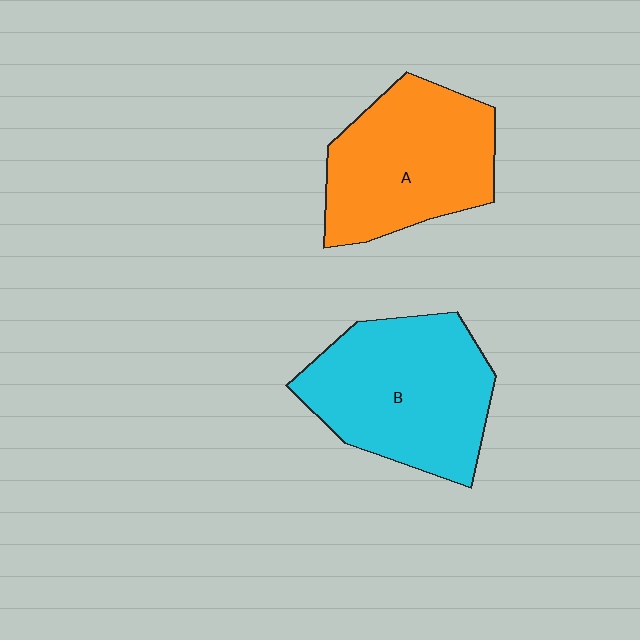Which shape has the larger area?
Shape B (cyan).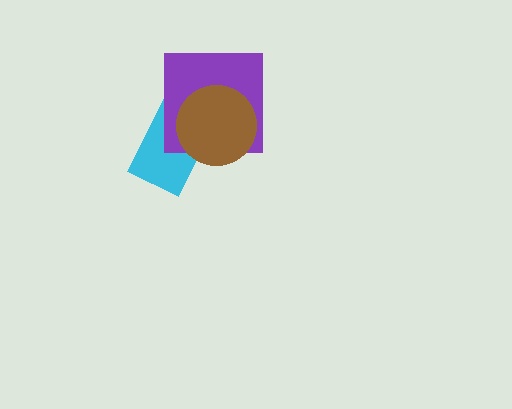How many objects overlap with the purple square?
2 objects overlap with the purple square.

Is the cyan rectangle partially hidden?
Yes, it is partially covered by another shape.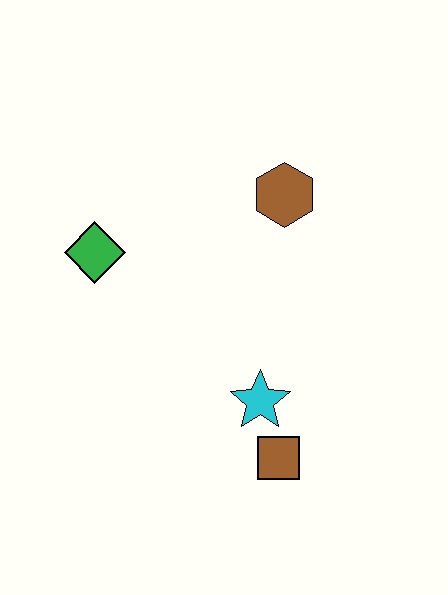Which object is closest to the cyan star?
The brown square is closest to the cyan star.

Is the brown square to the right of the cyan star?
Yes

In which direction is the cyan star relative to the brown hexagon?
The cyan star is below the brown hexagon.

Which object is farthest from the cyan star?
The green diamond is farthest from the cyan star.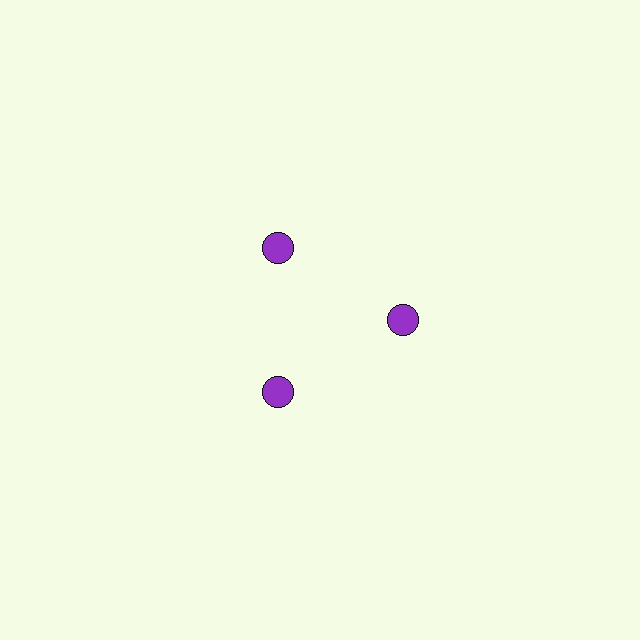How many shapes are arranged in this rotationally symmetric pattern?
There are 3 shapes, arranged in 3 groups of 1.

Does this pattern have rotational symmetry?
Yes, this pattern has 3-fold rotational symmetry. It looks the same after rotating 120 degrees around the center.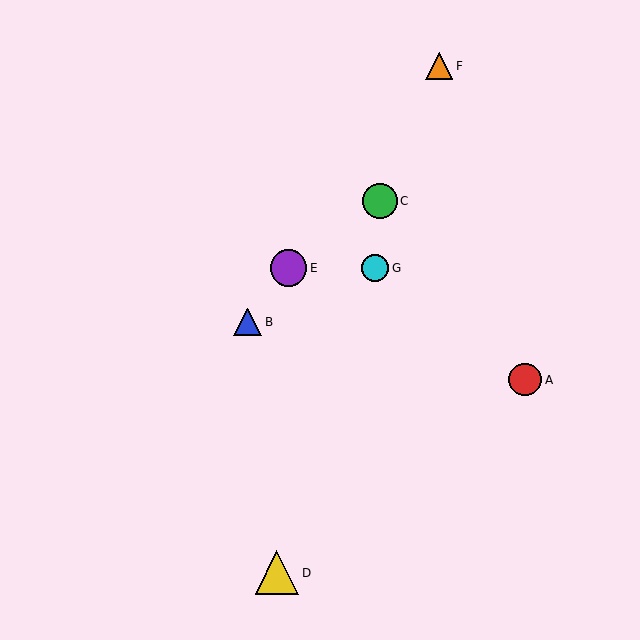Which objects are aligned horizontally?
Objects E, G are aligned horizontally.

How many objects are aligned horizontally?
2 objects (E, G) are aligned horizontally.